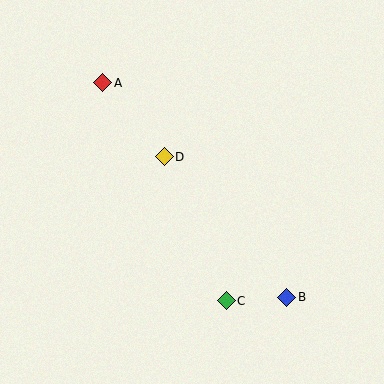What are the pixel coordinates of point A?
Point A is at (103, 83).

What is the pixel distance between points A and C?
The distance between A and C is 251 pixels.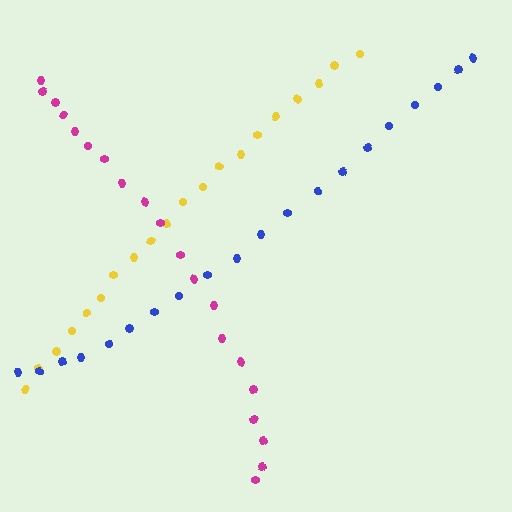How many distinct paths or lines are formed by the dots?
There are 3 distinct paths.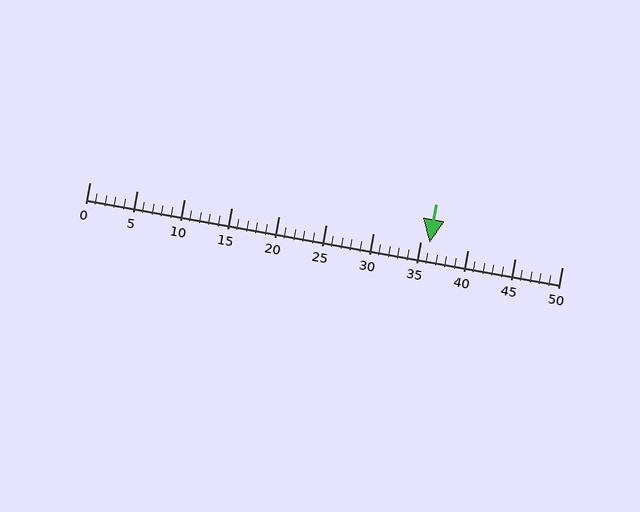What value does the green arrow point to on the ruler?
The green arrow points to approximately 36.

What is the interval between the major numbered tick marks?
The major tick marks are spaced 5 units apart.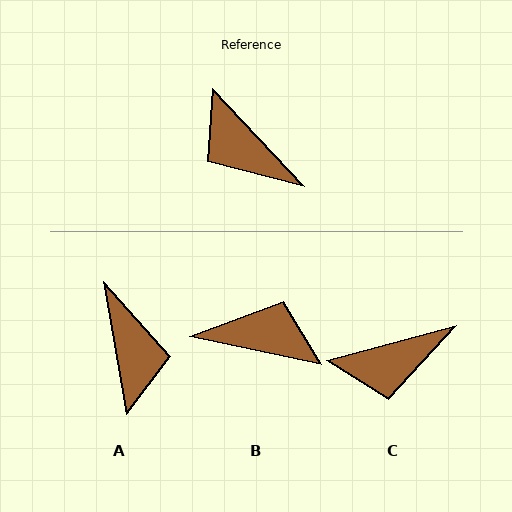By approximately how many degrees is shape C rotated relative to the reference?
Approximately 62 degrees counter-clockwise.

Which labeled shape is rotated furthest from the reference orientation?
A, about 147 degrees away.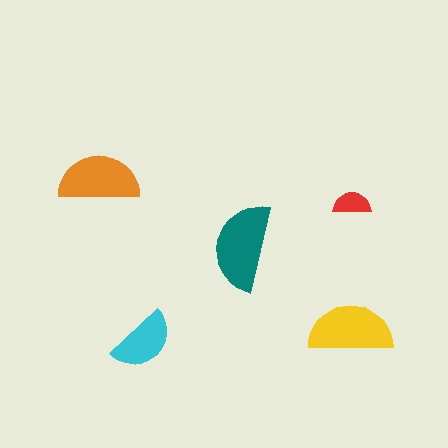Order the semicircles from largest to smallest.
the teal one, the yellow one, the orange one, the cyan one, the red one.